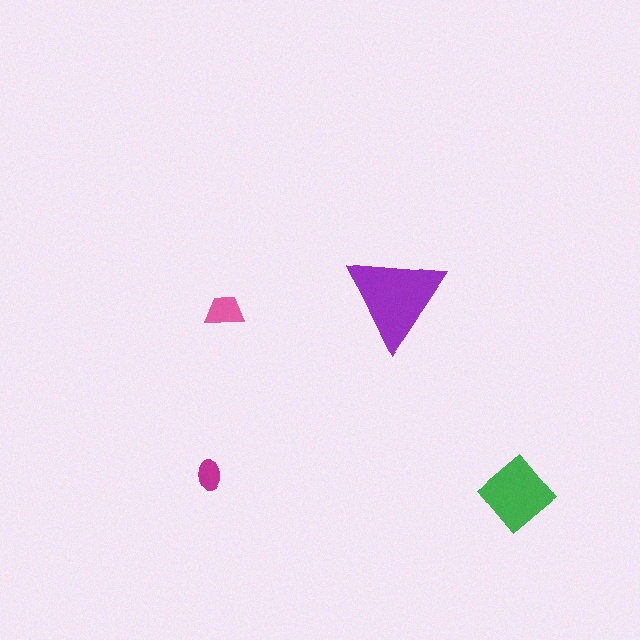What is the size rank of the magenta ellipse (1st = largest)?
4th.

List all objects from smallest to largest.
The magenta ellipse, the pink trapezoid, the green diamond, the purple triangle.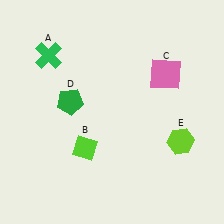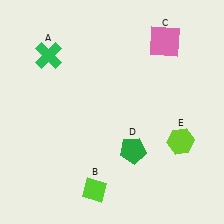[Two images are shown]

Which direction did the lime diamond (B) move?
The lime diamond (B) moved down.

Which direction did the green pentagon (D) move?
The green pentagon (D) moved right.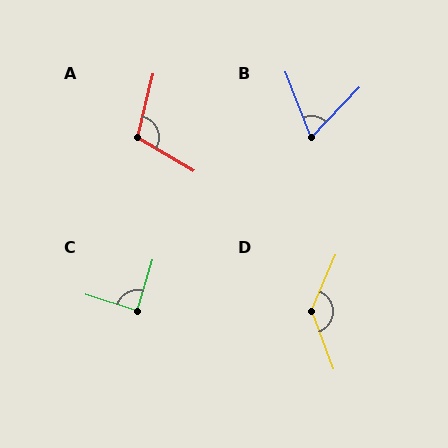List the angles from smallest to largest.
B (65°), C (89°), A (107°), D (136°).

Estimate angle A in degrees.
Approximately 107 degrees.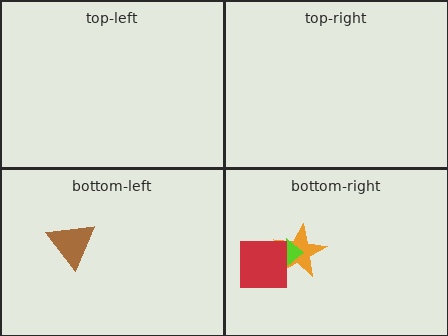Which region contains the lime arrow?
The bottom-right region.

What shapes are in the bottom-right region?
The orange star, the lime arrow, the red square.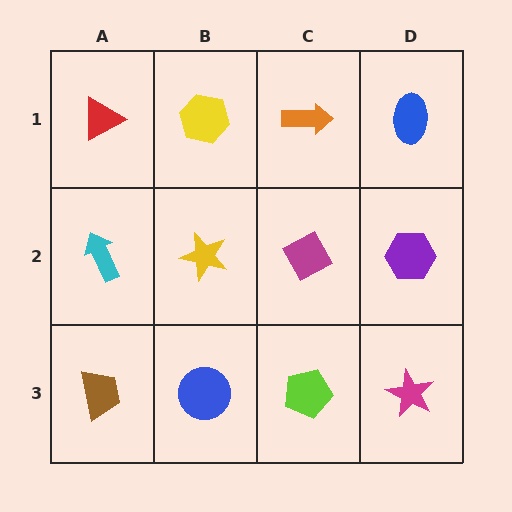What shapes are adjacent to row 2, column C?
An orange arrow (row 1, column C), a lime pentagon (row 3, column C), a yellow star (row 2, column B), a purple hexagon (row 2, column D).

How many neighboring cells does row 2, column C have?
4.